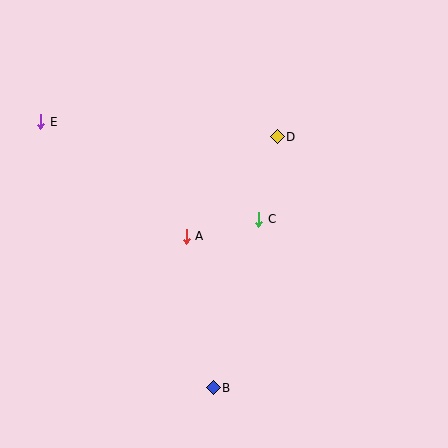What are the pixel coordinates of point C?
Point C is at (259, 219).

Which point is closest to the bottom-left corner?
Point B is closest to the bottom-left corner.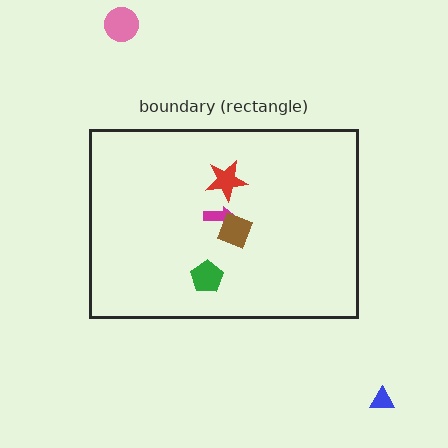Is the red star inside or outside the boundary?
Inside.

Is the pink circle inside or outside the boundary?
Outside.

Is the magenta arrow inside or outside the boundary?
Inside.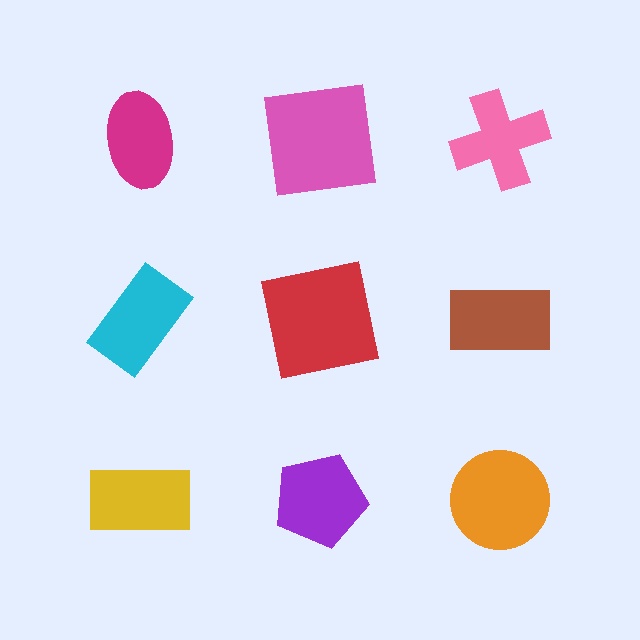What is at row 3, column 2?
A purple pentagon.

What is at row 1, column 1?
A magenta ellipse.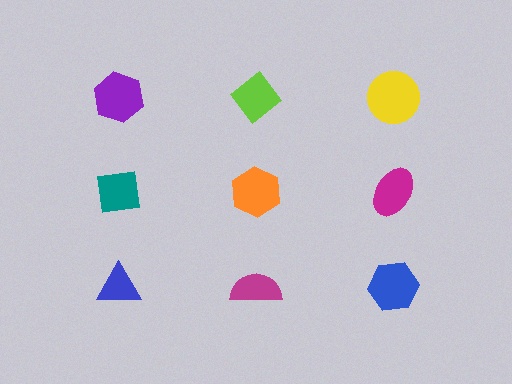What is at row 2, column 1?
A teal square.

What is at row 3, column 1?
A blue triangle.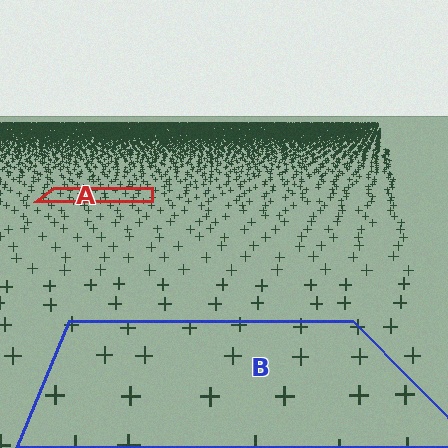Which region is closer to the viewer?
Region B is closer. The texture elements there are larger and more spread out.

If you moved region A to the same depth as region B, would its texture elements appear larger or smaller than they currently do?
They would appear larger. At a closer depth, the same texture elements are projected at a bigger on-screen size.